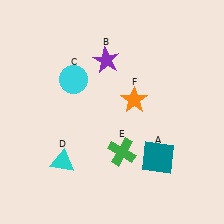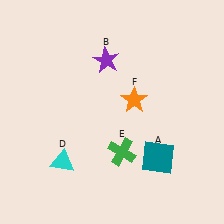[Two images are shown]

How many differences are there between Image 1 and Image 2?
There is 1 difference between the two images.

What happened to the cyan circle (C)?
The cyan circle (C) was removed in Image 2. It was in the top-left area of Image 1.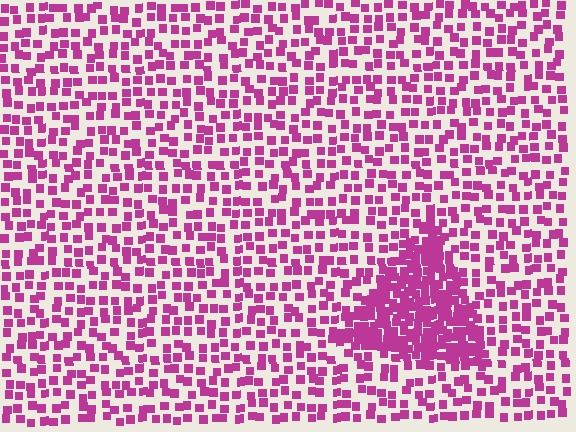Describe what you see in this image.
The image contains small magenta elements arranged at two different densities. A triangle-shaped region is visible where the elements are more densely packed than the surrounding area.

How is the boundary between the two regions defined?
The boundary is defined by a change in element density (approximately 2.5x ratio). All elements are the same color, size, and shape.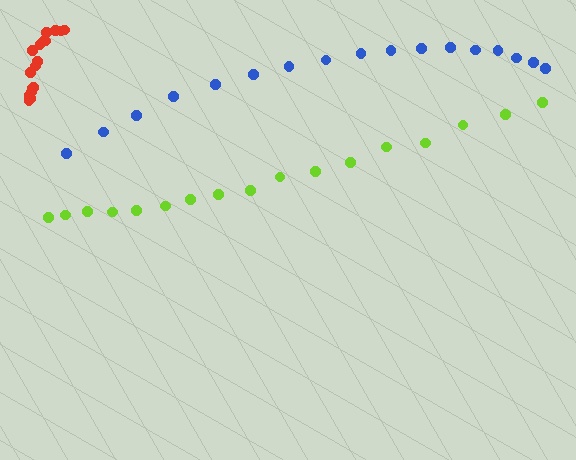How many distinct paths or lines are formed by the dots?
There are 3 distinct paths.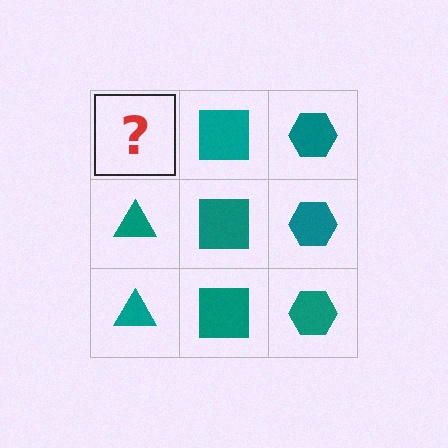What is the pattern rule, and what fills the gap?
The rule is that each column has a consistent shape. The gap should be filled with a teal triangle.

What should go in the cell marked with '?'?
The missing cell should contain a teal triangle.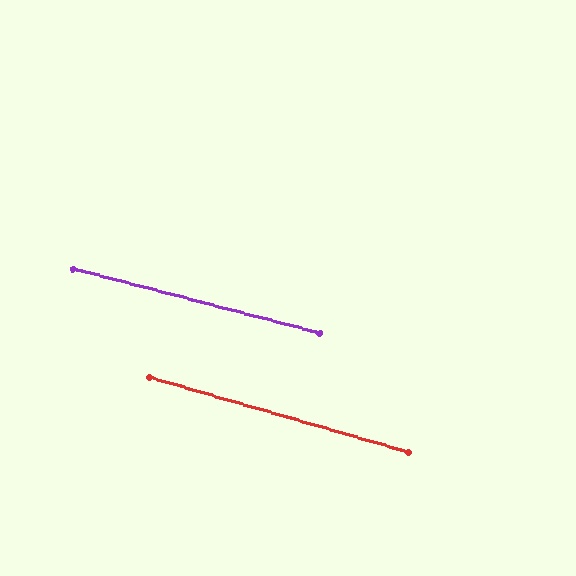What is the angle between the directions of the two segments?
Approximately 2 degrees.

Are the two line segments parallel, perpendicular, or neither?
Parallel — their directions differ by only 1.8°.